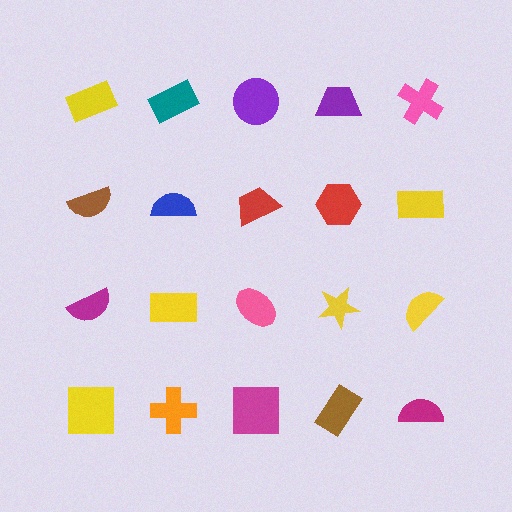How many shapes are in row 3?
5 shapes.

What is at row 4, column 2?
An orange cross.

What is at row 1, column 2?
A teal rectangle.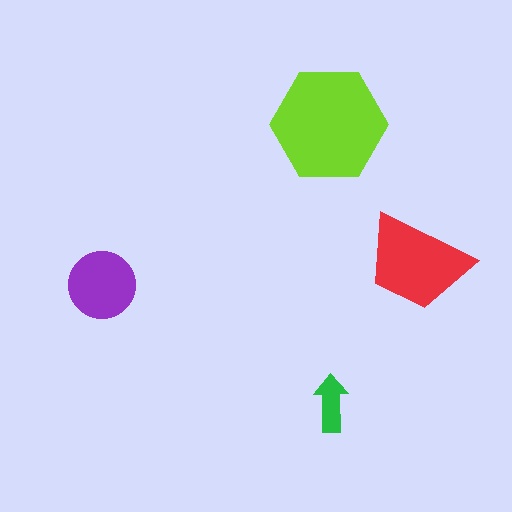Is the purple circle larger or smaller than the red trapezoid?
Smaller.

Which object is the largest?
The lime hexagon.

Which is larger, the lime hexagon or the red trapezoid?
The lime hexagon.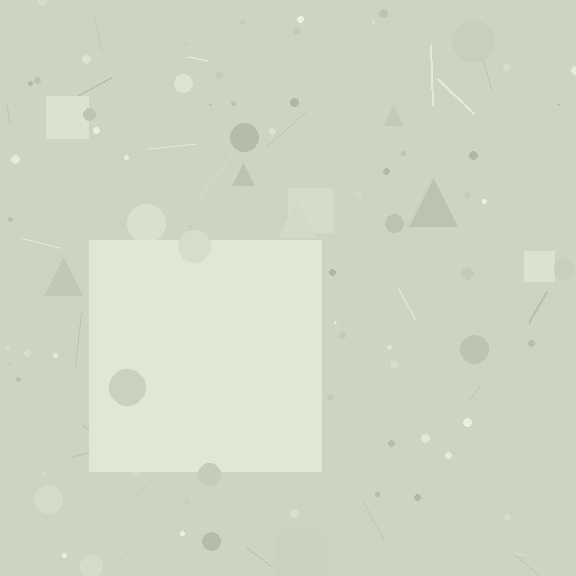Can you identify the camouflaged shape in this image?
The camouflaged shape is a square.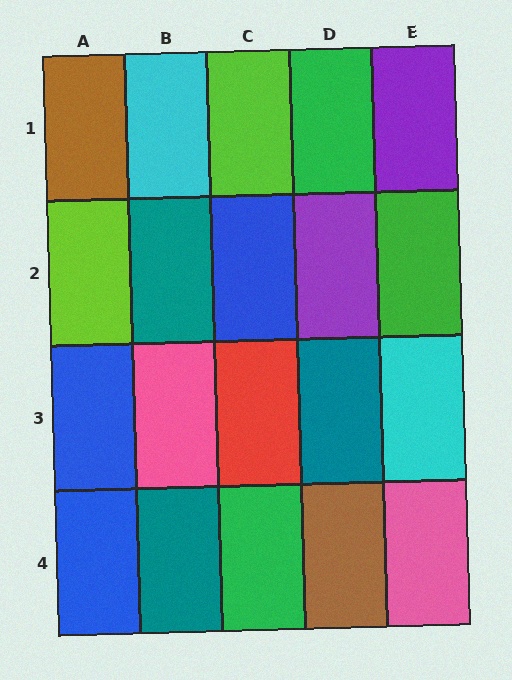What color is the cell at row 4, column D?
Brown.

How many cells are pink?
2 cells are pink.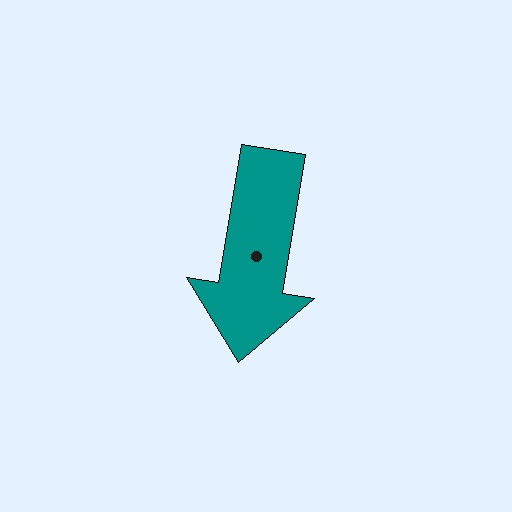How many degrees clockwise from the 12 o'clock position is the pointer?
Approximately 189 degrees.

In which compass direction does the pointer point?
South.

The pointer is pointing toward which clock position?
Roughly 6 o'clock.